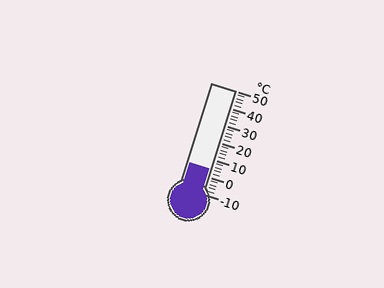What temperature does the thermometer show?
The thermometer shows approximately 4°C.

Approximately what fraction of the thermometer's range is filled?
The thermometer is filled to approximately 25% of its range.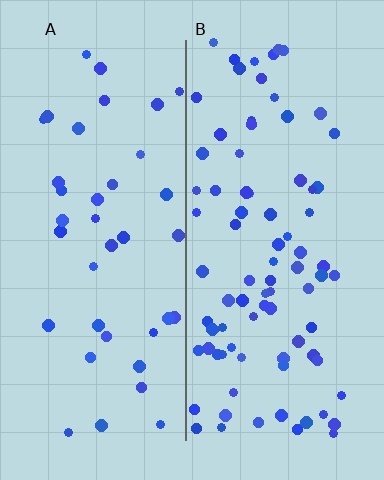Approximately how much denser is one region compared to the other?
Approximately 2.1× — region B over region A.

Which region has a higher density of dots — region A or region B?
B (the right).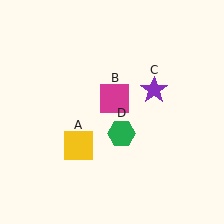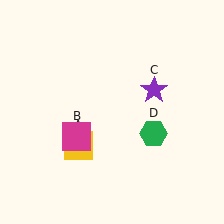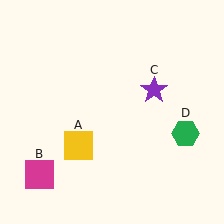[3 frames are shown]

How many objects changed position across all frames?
2 objects changed position: magenta square (object B), green hexagon (object D).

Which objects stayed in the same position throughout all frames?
Yellow square (object A) and purple star (object C) remained stationary.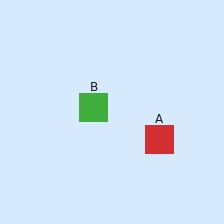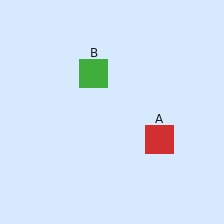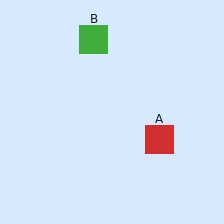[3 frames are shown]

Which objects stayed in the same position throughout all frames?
Red square (object A) remained stationary.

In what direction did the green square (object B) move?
The green square (object B) moved up.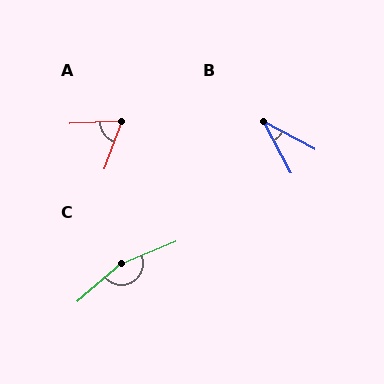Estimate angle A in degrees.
Approximately 67 degrees.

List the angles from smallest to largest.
B (34°), A (67°), C (162°).